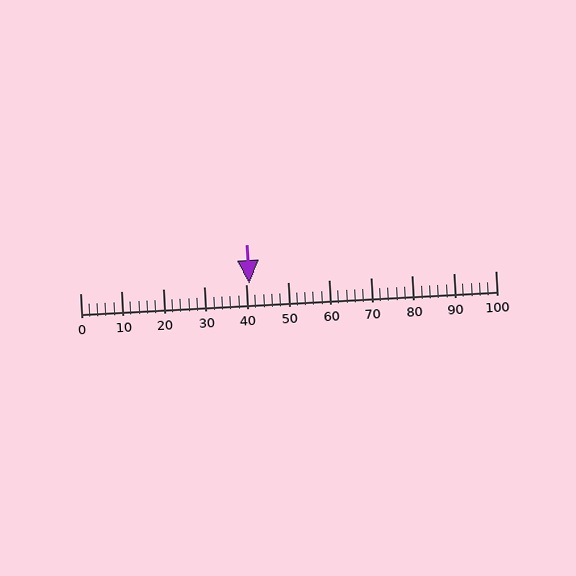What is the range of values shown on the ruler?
The ruler shows values from 0 to 100.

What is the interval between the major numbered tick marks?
The major tick marks are spaced 10 units apart.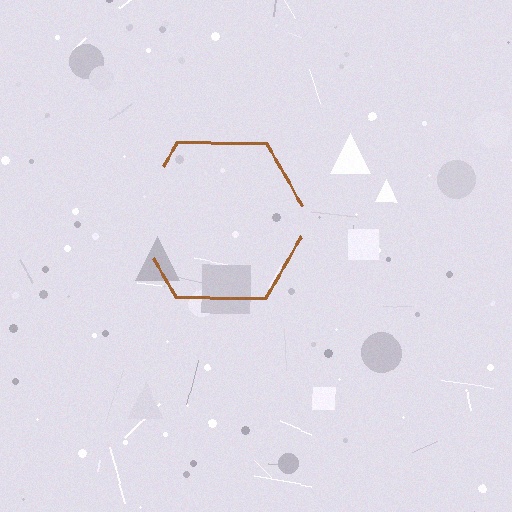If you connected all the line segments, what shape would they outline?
They would outline a hexagon.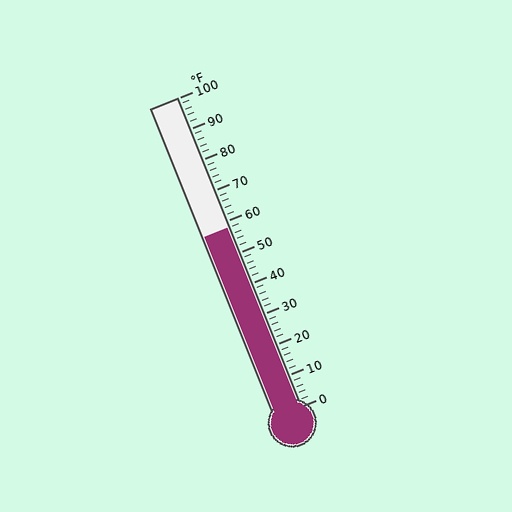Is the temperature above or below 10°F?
The temperature is above 10°F.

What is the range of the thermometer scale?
The thermometer scale ranges from 0°F to 100°F.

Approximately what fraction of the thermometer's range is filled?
The thermometer is filled to approximately 60% of its range.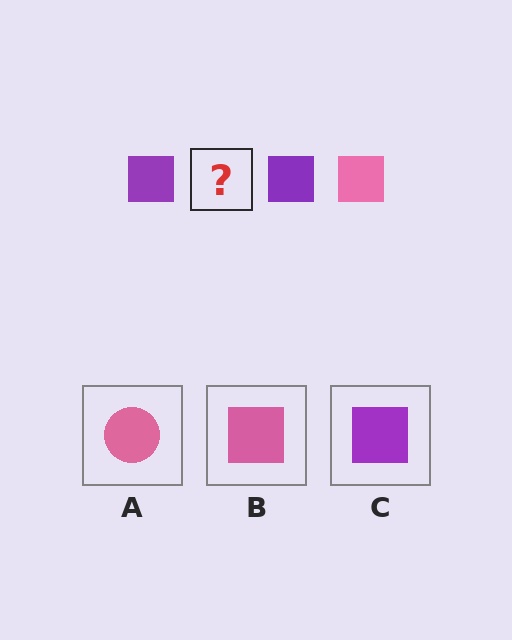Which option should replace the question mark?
Option B.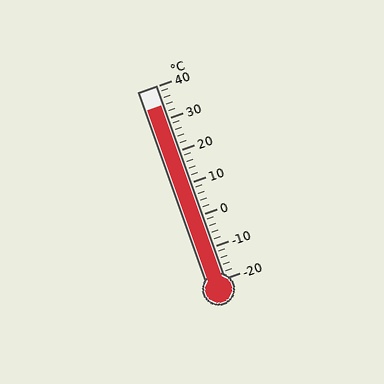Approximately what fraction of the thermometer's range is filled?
The thermometer is filled to approximately 90% of its range.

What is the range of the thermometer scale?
The thermometer scale ranges from -20°C to 40°C.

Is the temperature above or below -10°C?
The temperature is above -10°C.